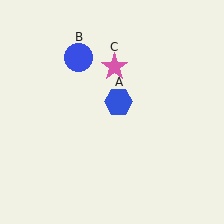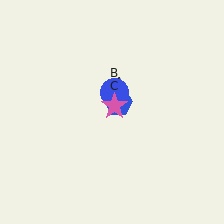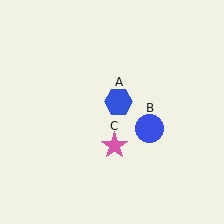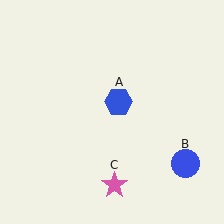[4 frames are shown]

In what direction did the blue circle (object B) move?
The blue circle (object B) moved down and to the right.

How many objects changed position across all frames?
2 objects changed position: blue circle (object B), pink star (object C).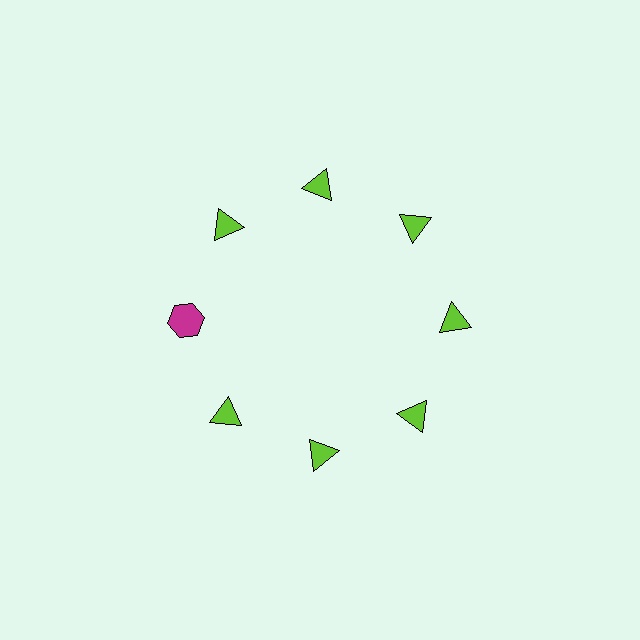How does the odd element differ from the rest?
It differs in both color (magenta instead of lime) and shape (hexagon instead of triangle).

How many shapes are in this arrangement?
There are 8 shapes arranged in a ring pattern.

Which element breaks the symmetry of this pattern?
The magenta hexagon at roughly the 9 o'clock position breaks the symmetry. All other shapes are lime triangles.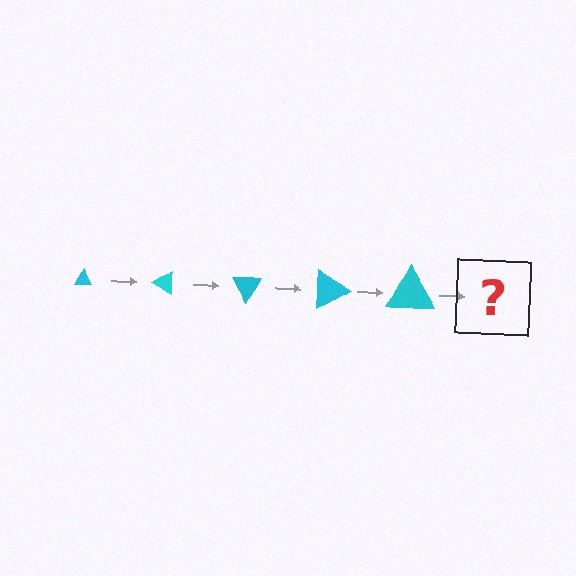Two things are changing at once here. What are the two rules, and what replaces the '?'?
The two rules are that the triangle grows larger each step and it rotates 30 degrees each step. The '?' should be a triangle, larger than the previous one and rotated 150 degrees from the start.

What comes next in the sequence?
The next element should be a triangle, larger than the previous one and rotated 150 degrees from the start.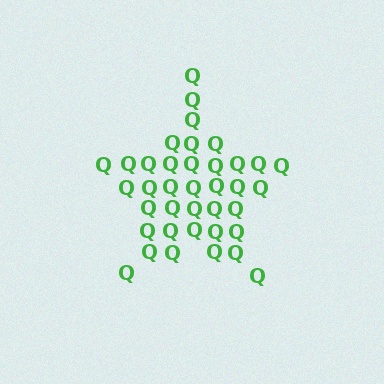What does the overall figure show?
The overall figure shows a star.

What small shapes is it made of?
It is made of small letter Q's.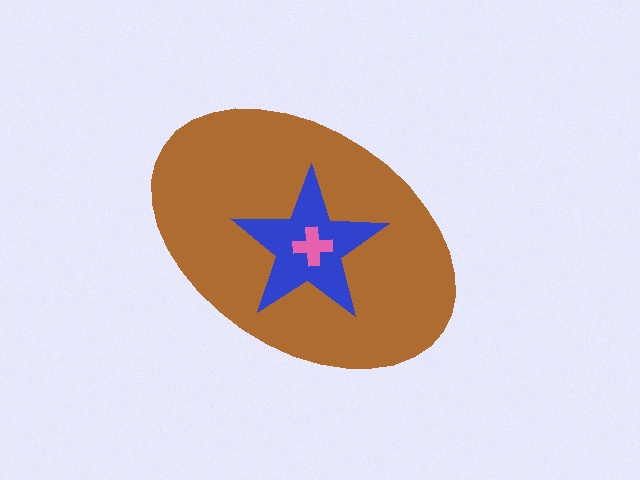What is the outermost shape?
The brown ellipse.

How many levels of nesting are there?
3.